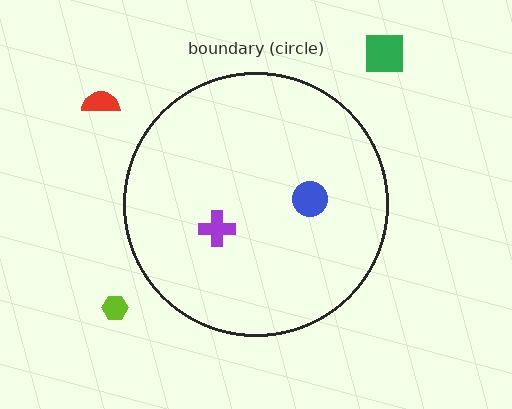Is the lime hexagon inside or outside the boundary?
Outside.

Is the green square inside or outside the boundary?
Outside.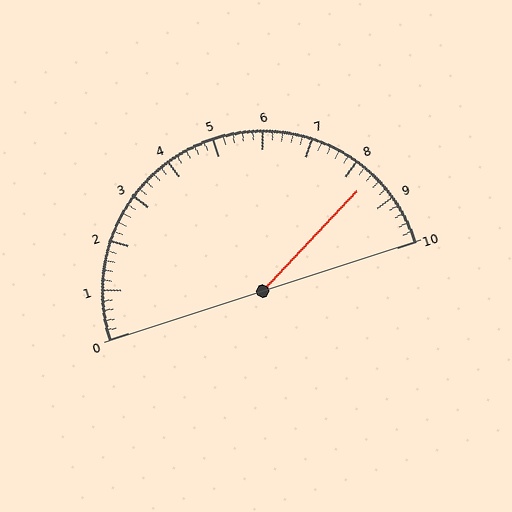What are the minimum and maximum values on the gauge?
The gauge ranges from 0 to 10.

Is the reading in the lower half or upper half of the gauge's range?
The reading is in the upper half of the range (0 to 10).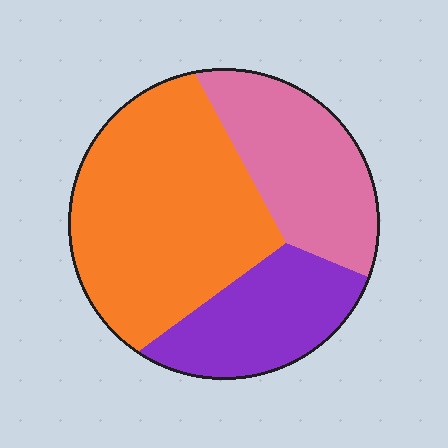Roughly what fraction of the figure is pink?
Pink takes up between a sixth and a third of the figure.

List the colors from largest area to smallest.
From largest to smallest: orange, pink, purple.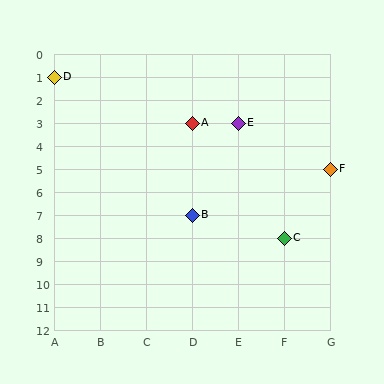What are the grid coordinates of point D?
Point D is at grid coordinates (A, 1).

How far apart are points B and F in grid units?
Points B and F are 3 columns and 2 rows apart (about 3.6 grid units diagonally).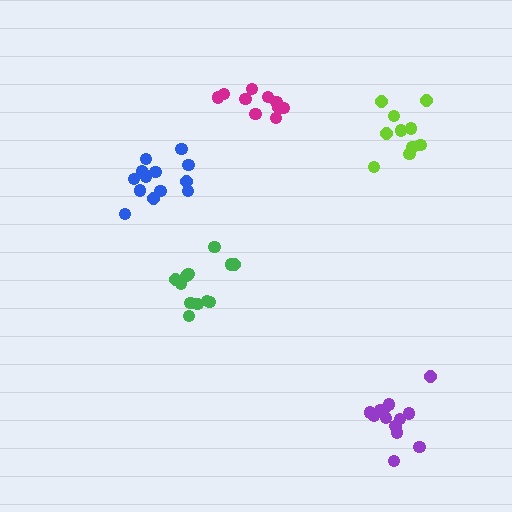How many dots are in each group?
Group 1: 10 dots, Group 2: 12 dots, Group 3: 14 dots, Group 4: 13 dots, Group 5: 10 dots (59 total).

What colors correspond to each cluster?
The clusters are colored: magenta, green, blue, purple, lime.